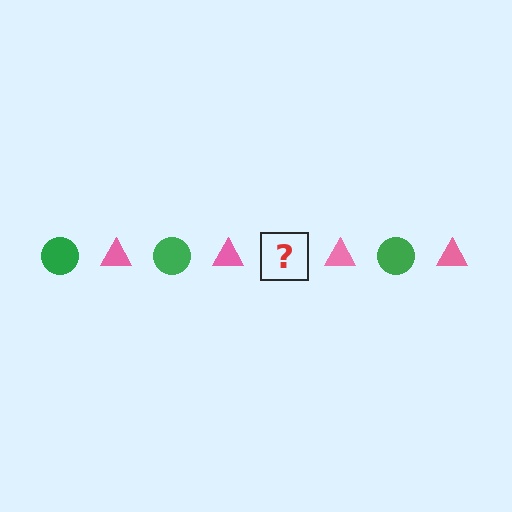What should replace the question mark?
The question mark should be replaced with a green circle.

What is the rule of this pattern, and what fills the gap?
The rule is that the pattern alternates between green circle and pink triangle. The gap should be filled with a green circle.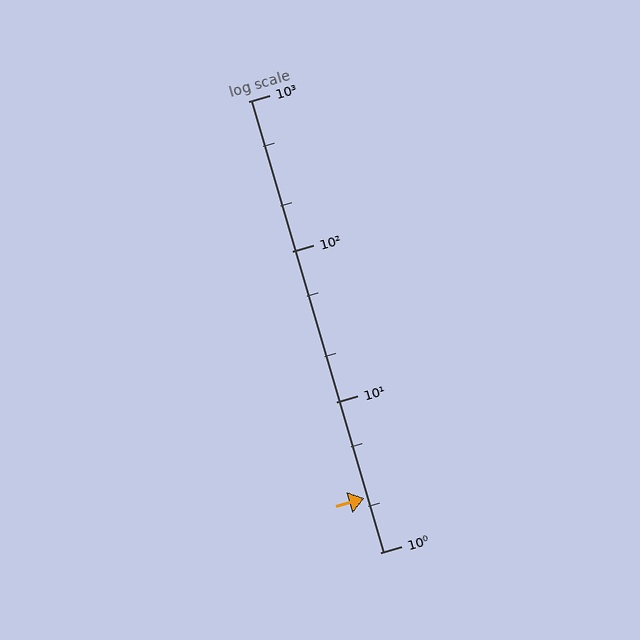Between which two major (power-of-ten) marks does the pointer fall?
The pointer is between 1 and 10.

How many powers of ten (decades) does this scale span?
The scale spans 3 decades, from 1 to 1000.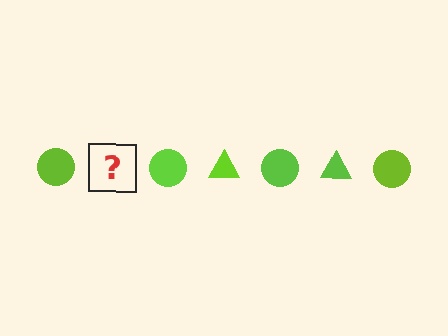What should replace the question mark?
The question mark should be replaced with a lime triangle.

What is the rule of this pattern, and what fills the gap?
The rule is that the pattern cycles through circle, triangle shapes in lime. The gap should be filled with a lime triangle.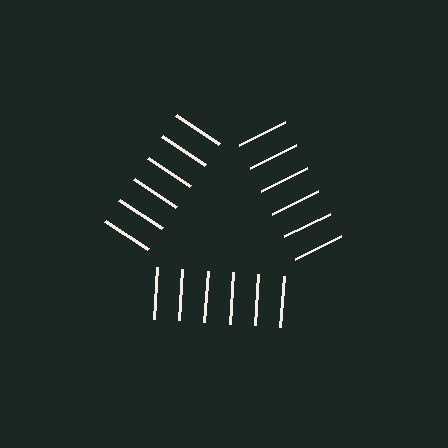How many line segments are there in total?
18 — 6 along each of the 3 edges.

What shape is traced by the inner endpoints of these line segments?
An illusory triangle — the line segments terminate on its edges but no continuous stroke is drawn.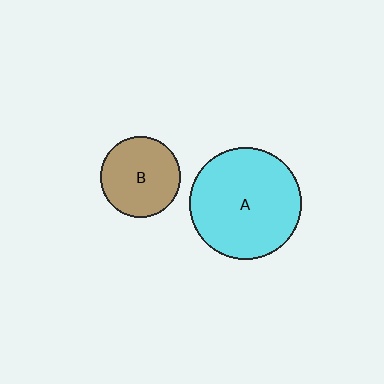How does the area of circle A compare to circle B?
Approximately 1.9 times.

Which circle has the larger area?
Circle A (cyan).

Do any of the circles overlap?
No, none of the circles overlap.